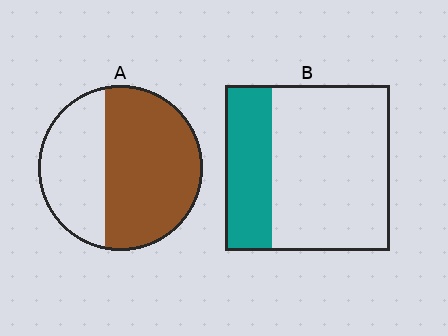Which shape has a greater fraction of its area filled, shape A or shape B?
Shape A.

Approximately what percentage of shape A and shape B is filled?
A is approximately 60% and B is approximately 30%.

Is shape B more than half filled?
No.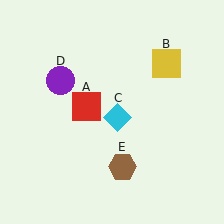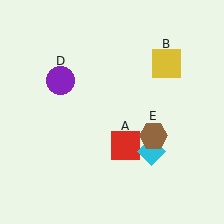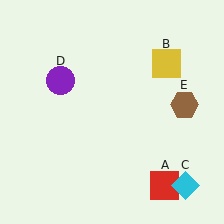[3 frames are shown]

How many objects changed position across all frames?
3 objects changed position: red square (object A), cyan diamond (object C), brown hexagon (object E).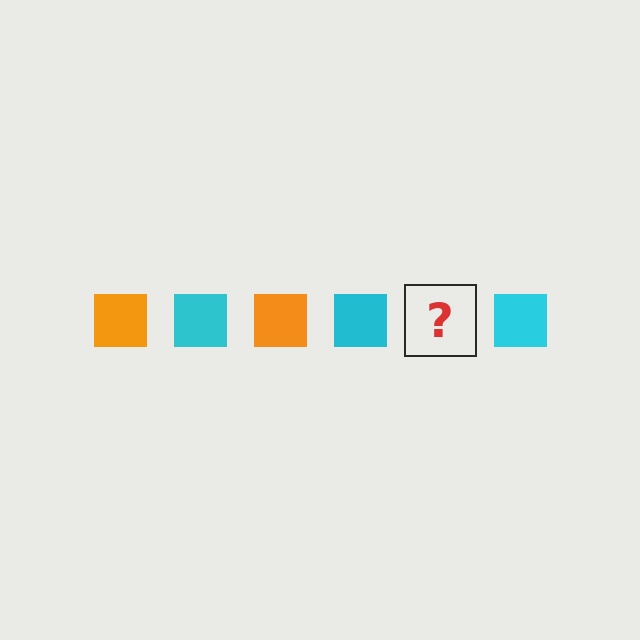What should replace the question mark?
The question mark should be replaced with an orange square.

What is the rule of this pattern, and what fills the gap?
The rule is that the pattern cycles through orange, cyan squares. The gap should be filled with an orange square.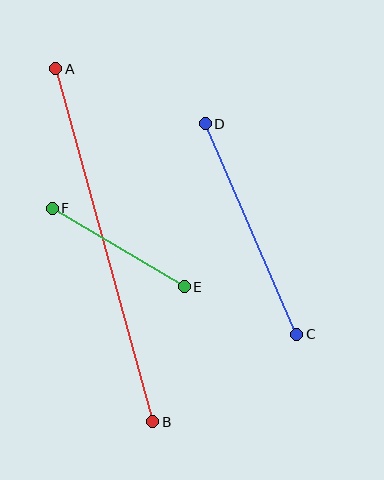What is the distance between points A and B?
The distance is approximately 366 pixels.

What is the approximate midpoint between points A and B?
The midpoint is at approximately (104, 245) pixels.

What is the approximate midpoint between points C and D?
The midpoint is at approximately (251, 229) pixels.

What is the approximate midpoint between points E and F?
The midpoint is at approximately (118, 248) pixels.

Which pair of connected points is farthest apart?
Points A and B are farthest apart.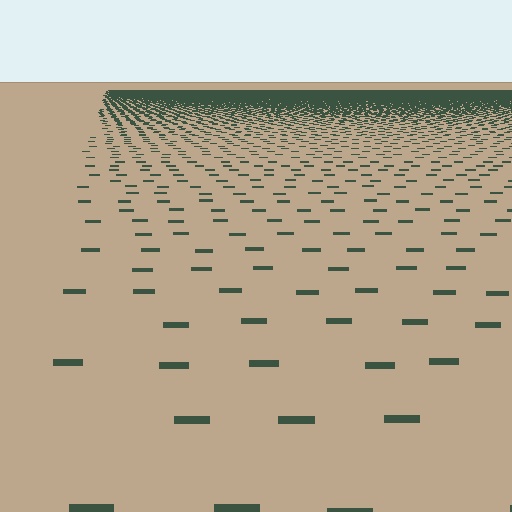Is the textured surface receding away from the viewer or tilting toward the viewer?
The surface is receding away from the viewer. Texture elements get smaller and denser toward the top.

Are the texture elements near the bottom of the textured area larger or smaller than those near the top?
Larger. Near the bottom, elements are closer to the viewer and appear at a bigger on-screen size.